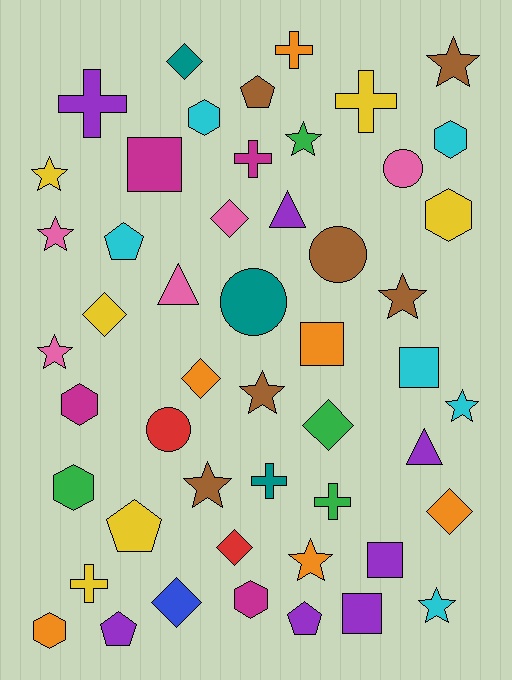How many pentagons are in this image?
There are 5 pentagons.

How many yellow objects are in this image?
There are 6 yellow objects.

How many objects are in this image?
There are 50 objects.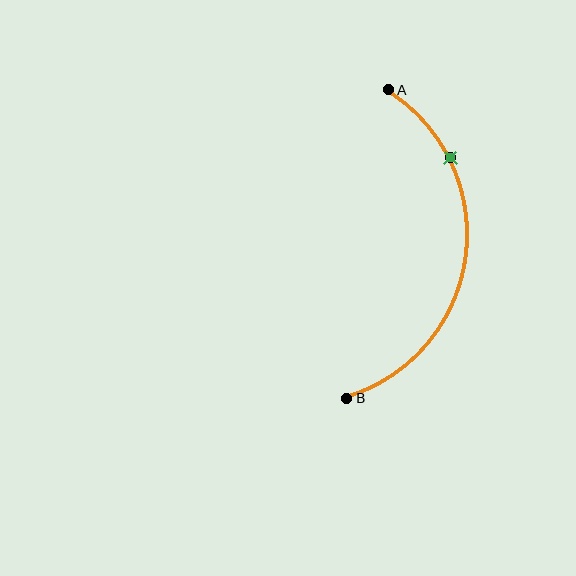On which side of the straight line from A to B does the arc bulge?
The arc bulges to the right of the straight line connecting A and B.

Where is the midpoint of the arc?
The arc midpoint is the point on the curve farthest from the straight line joining A and B. It sits to the right of that line.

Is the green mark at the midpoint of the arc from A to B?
No. The green mark lies on the arc but is closer to endpoint A. The arc midpoint would be at the point on the curve equidistant along the arc from both A and B.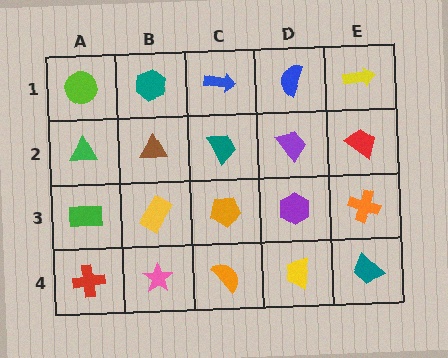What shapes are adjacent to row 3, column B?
A brown triangle (row 2, column B), a pink star (row 4, column B), a green rectangle (row 3, column A), an orange pentagon (row 3, column C).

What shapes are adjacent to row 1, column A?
A green triangle (row 2, column A), a teal hexagon (row 1, column B).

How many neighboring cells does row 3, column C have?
4.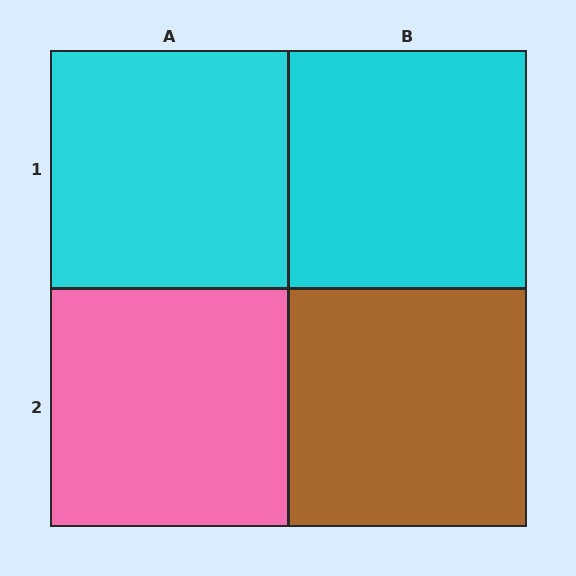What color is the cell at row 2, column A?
Pink.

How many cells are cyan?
2 cells are cyan.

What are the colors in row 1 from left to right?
Cyan, cyan.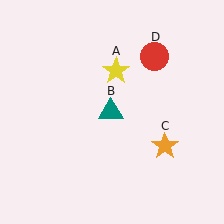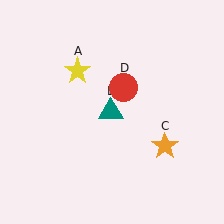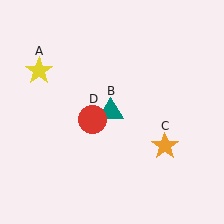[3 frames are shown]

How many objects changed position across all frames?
2 objects changed position: yellow star (object A), red circle (object D).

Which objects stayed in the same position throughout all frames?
Teal triangle (object B) and orange star (object C) remained stationary.